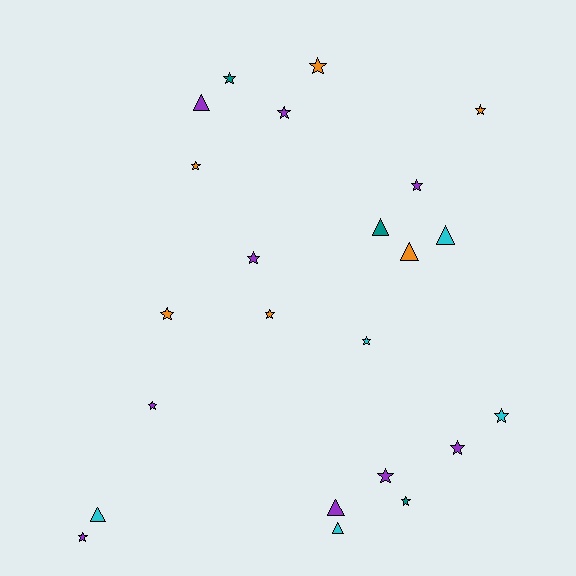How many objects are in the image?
There are 23 objects.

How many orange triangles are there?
There is 1 orange triangle.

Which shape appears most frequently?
Star, with 16 objects.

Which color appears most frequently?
Purple, with 9 objects.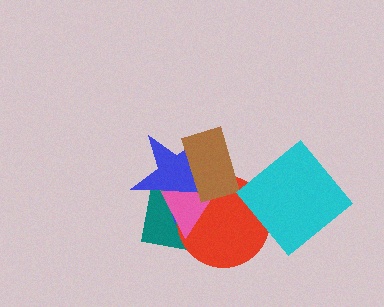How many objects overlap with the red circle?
5 objects overlap with the red circle.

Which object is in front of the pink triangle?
The brown rectangle is in front of the pink triangle.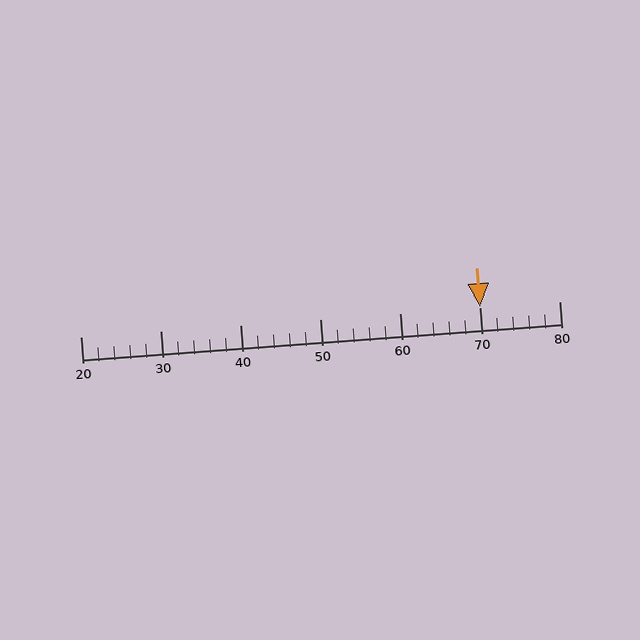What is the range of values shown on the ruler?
The ruler shows values from 20 to 80.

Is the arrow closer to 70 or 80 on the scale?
The arrow is closer to 70.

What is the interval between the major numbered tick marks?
The major tick marks are spaced 10 units apart.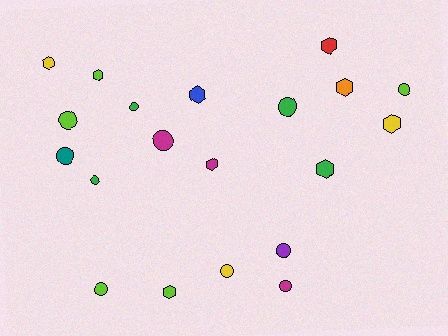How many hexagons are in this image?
There are 9 hexagons.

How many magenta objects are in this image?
There are 3 magenta objects.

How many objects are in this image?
There are 20 objects.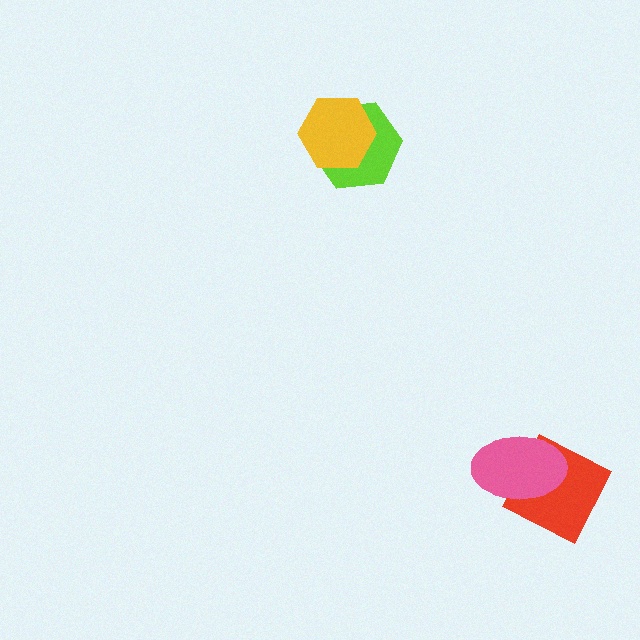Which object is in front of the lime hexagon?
The yellow hexagon is in front of the lime hexagon.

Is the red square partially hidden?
Yes, it is partially covered by another shape.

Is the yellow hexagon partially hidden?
No, no other shape covers it.